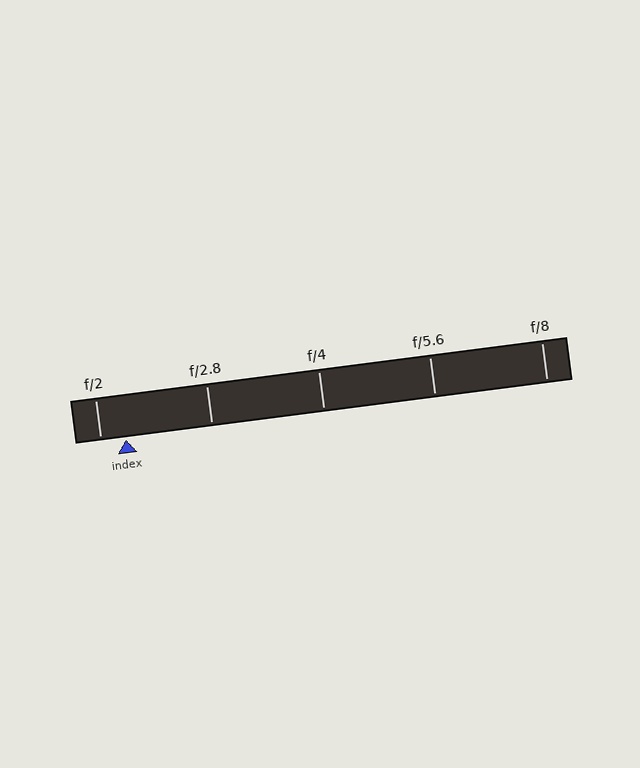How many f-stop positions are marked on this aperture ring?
There are 5 f-stop positions marked.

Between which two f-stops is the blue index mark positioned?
The index mark is between f/2 and f/2.8.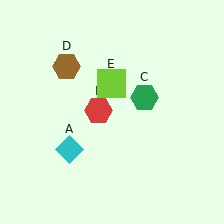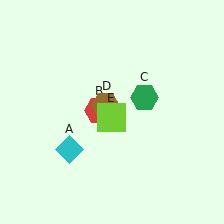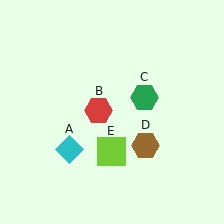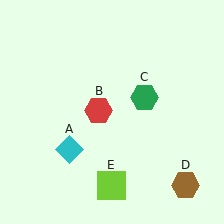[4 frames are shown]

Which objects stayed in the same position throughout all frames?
Cyan diamond (object A) and red hexagon (object B) and green hexagon (object C) remained stationary.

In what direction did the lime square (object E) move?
The lime square (object E) moved down.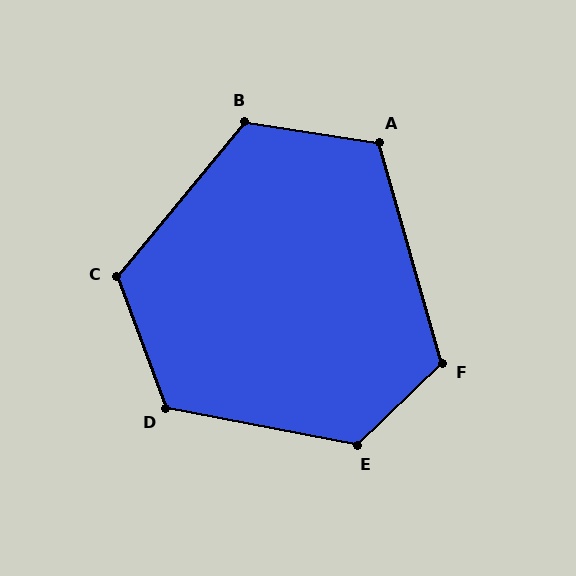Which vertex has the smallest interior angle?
A, at approximately 115 degrees.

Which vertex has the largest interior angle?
E, at approximately 125 degrees.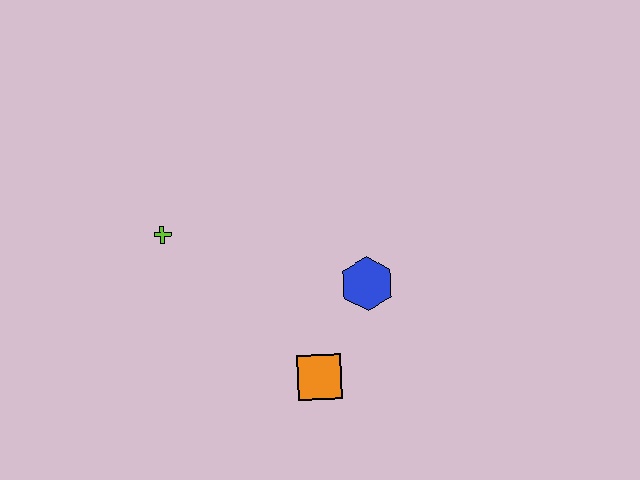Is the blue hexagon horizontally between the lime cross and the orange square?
No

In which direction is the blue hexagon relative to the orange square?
The blue hexagon is above the orange square.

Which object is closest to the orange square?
The blue hexagon is closest to the orange square.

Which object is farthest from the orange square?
The lime cross is farthest from the orange square.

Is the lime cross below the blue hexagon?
No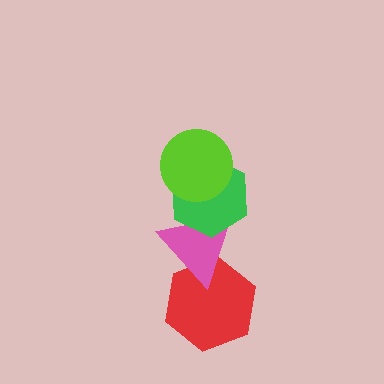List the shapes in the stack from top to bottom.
From top to bottom: the lime circle, the green hexagon, the pink triangle, the red hexagon.